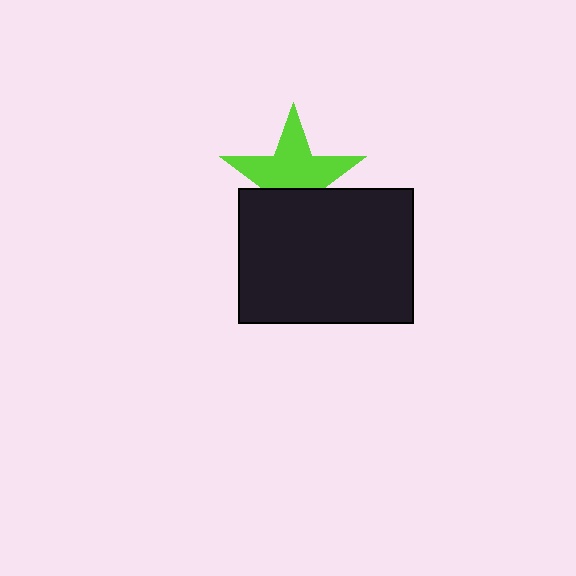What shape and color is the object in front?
The object in front is a black rectangle.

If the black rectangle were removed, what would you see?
You would see the complete lime star.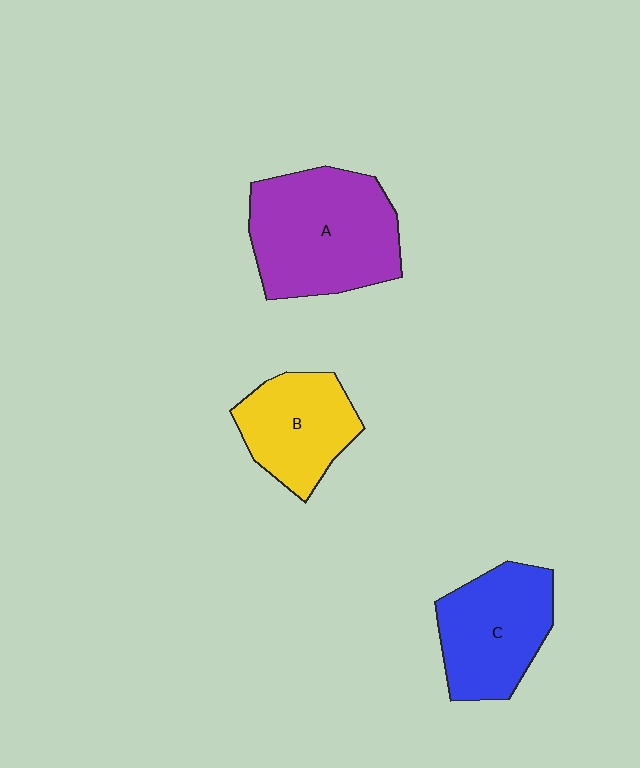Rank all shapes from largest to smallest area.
From largest to smallest: A (purple), C (blue), B (yellow).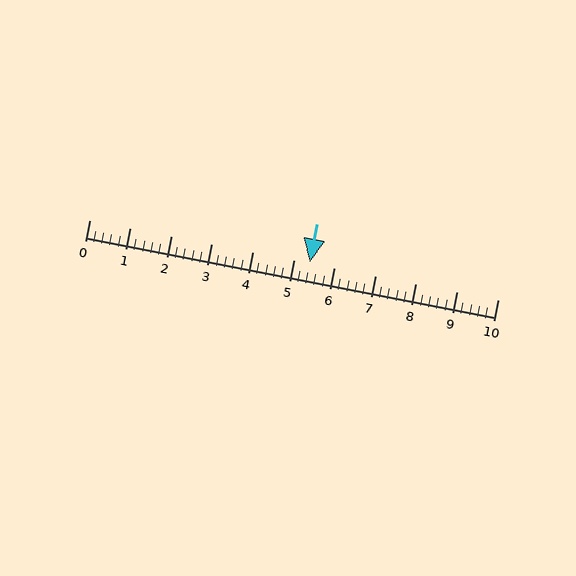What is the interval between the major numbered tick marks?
The major tick marks are spaced 1 units apart.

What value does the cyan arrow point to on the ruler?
The cyan arrow points to approximately 5.4.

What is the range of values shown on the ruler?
The ruler shows values from 0 to 10.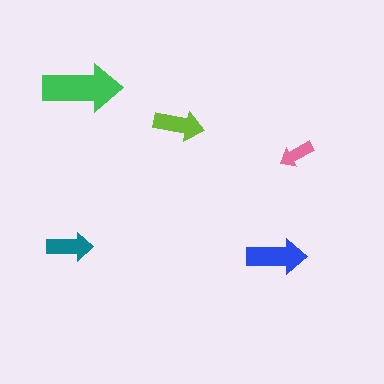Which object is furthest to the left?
The teal arrow is leftmost.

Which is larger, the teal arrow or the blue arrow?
The blue one.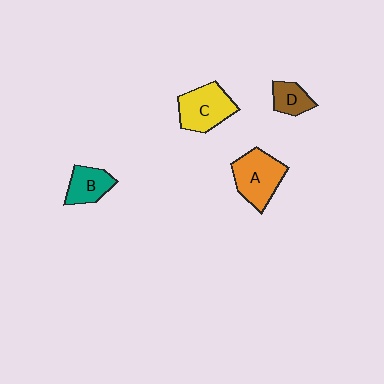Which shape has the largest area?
Shape A (orange).